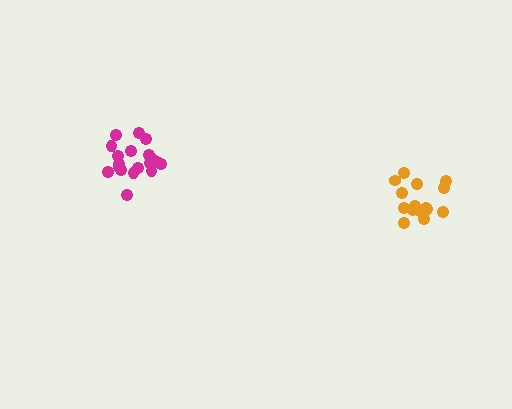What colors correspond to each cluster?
The clusters are colored: orange, magenta.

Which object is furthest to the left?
The magenta cluster is leftmost.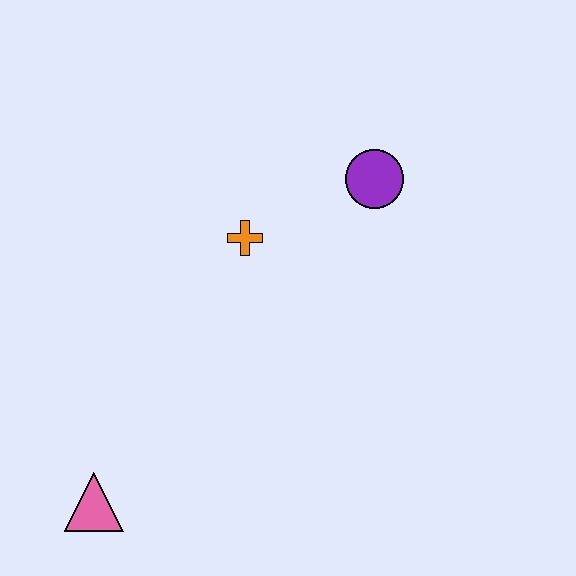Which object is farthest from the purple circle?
The pink triangle is farthest from the purple circle.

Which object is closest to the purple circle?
The orange cross is closest to the purple circle.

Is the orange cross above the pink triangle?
Yes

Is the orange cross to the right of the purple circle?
No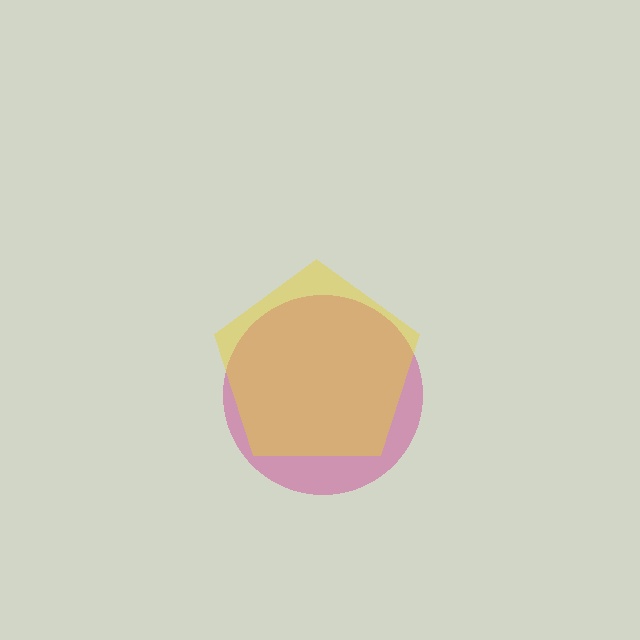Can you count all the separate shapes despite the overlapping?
Yes, there are 2 separate shapes.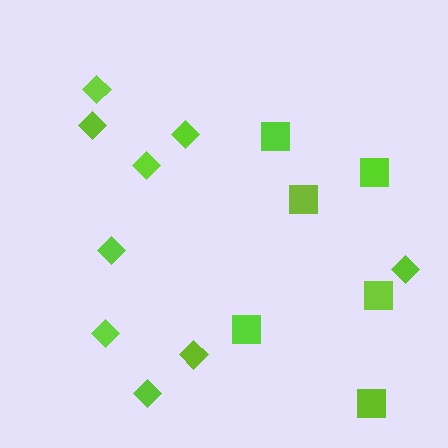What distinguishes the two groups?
There are 2 groups: one group of squares (6) and one group of diamonds (9).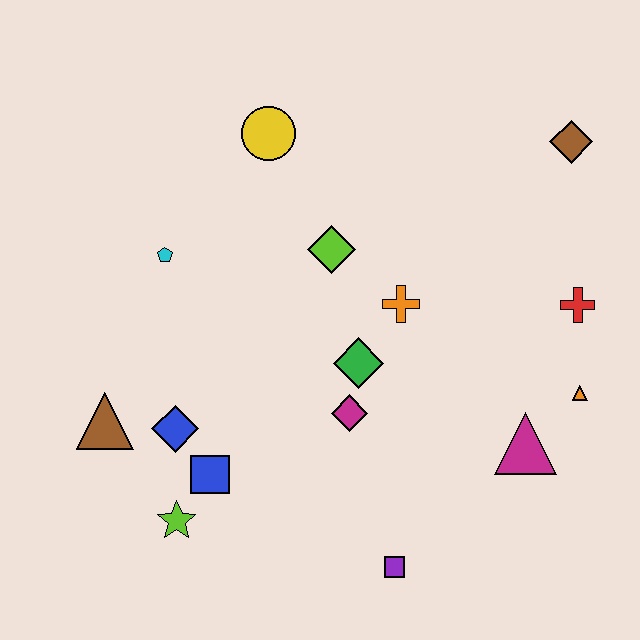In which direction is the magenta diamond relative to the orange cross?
The magenta diamond is below the orange cross.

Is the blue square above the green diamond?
No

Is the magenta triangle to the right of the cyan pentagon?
Yes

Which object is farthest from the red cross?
The brown triangle is farthest from the red cross.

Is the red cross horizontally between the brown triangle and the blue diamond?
No